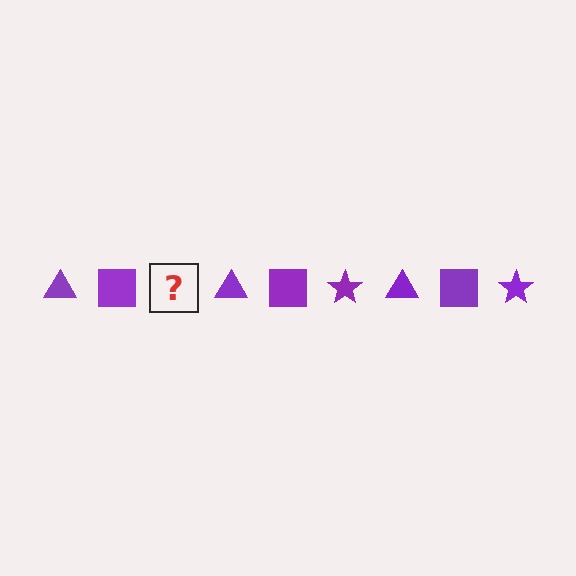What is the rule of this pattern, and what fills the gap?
The rule is that the pattern cycles through triangle, square, star shapes in purple. The gap should be filled with a purple star.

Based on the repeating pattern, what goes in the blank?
The blank should be a purple star.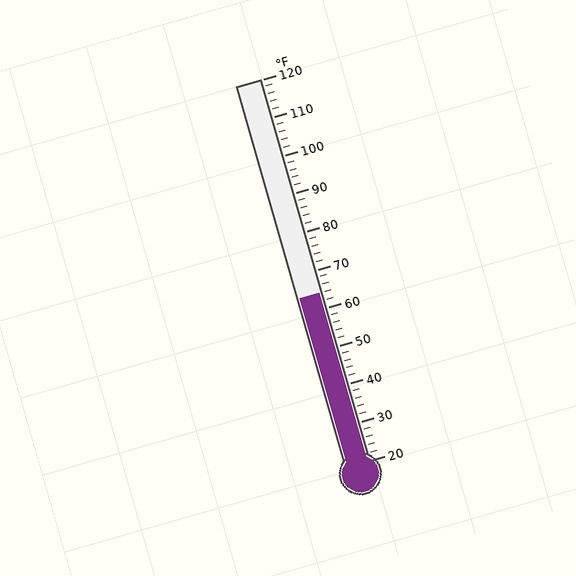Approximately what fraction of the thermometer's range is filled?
The thermometer is filled to approximately 45% of its range.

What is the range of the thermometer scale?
The thermometer scale ranges from 20°F to 120°F.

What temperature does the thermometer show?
The thermometer shows approximately 64°F.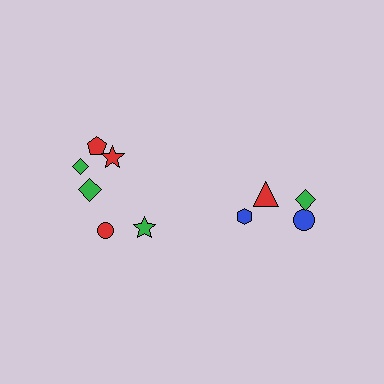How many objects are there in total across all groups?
There are 10 objects.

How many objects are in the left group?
There are 6 objects.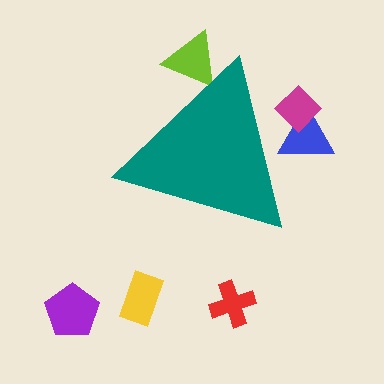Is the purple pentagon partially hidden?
No, the purple pentagon is fully visible.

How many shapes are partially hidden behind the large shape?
3 shapes are partially hidden.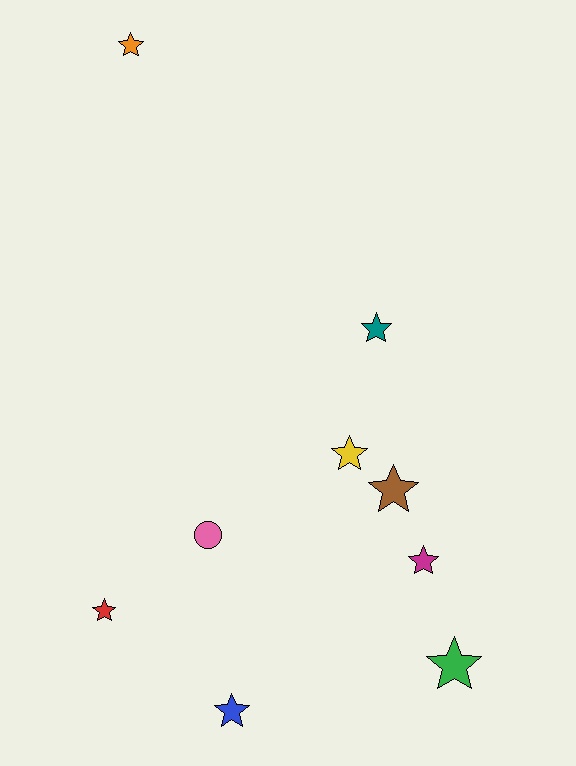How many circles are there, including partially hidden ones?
There is 1 circle.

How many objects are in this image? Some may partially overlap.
There are 9 objects.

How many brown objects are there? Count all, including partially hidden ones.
There is 1 brown object.